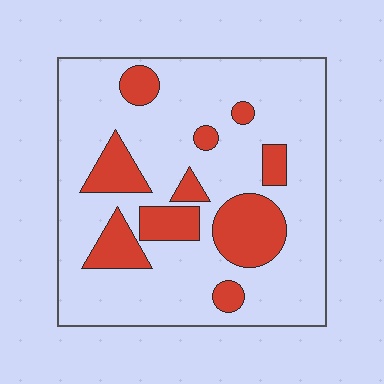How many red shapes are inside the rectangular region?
10.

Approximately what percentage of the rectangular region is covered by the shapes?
Approximately 20%.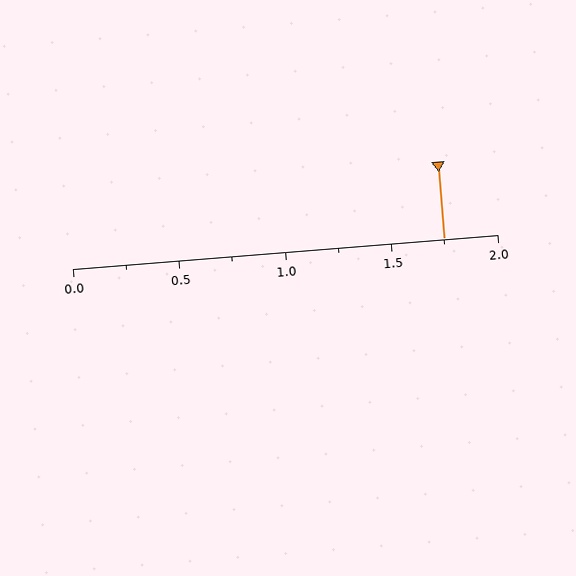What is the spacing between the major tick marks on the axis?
The major ticks are spaced 0.5 apart.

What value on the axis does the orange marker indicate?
The marker indicates approximately 1.75.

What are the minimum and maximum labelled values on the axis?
The axis runs from 0.0 to 2.0.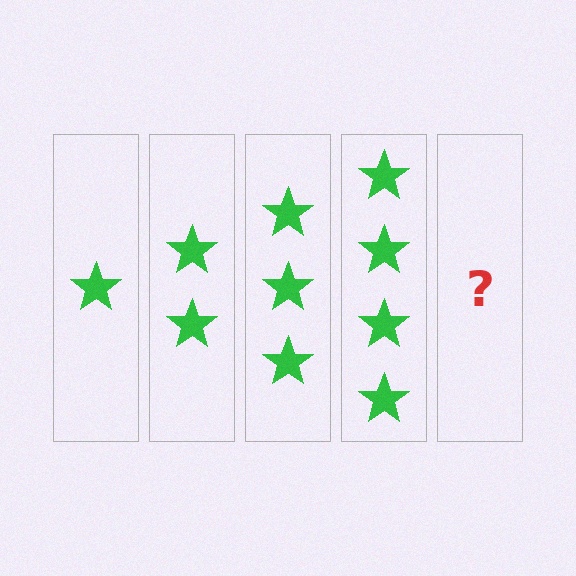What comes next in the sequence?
The next element should be 5 stars.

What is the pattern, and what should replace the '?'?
The pattern is that each step adds one more star. The '?' should be 5 stars.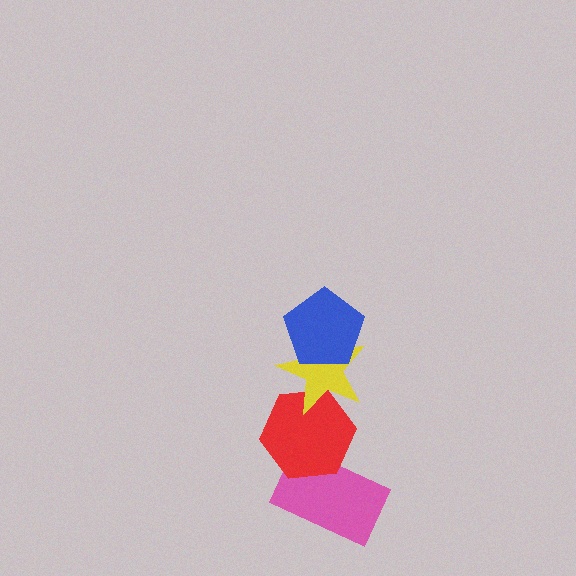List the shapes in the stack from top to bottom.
From top to bottom: the blue pentagon, the yellow star, the red hexagon, the pink rectangle.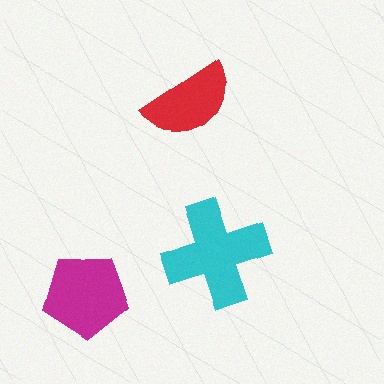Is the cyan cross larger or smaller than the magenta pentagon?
Larger.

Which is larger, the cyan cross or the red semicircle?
The cyan cross.